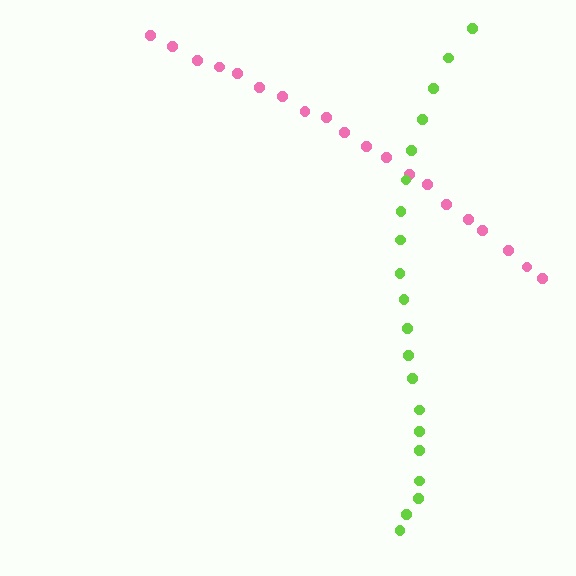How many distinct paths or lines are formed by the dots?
There are 2 distinct paths.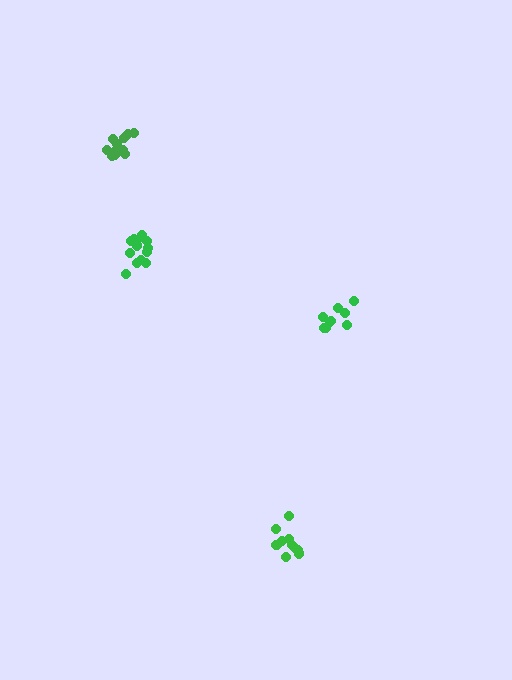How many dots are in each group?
Group 1: 9 dots, Group 2: 12 dots, Group 3: 15 dots, Group 4: 11 dots (47 total).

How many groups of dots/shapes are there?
There are 4 groups.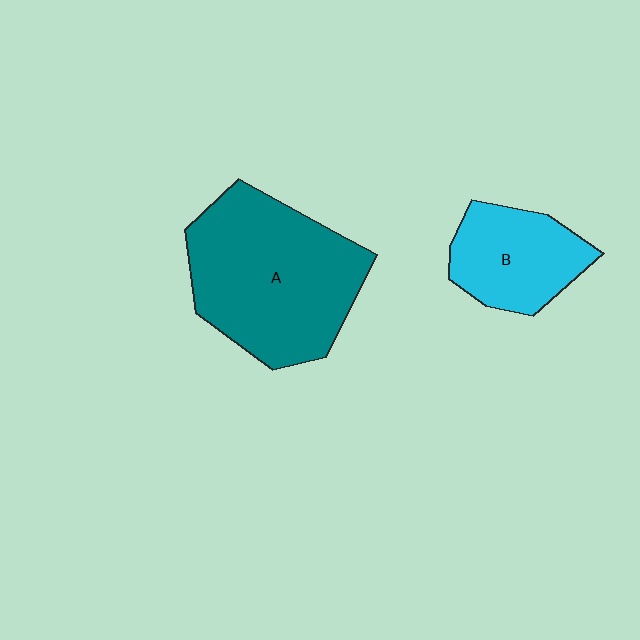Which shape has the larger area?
Shape A (teal).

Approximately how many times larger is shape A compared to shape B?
Approximately 2.0 times.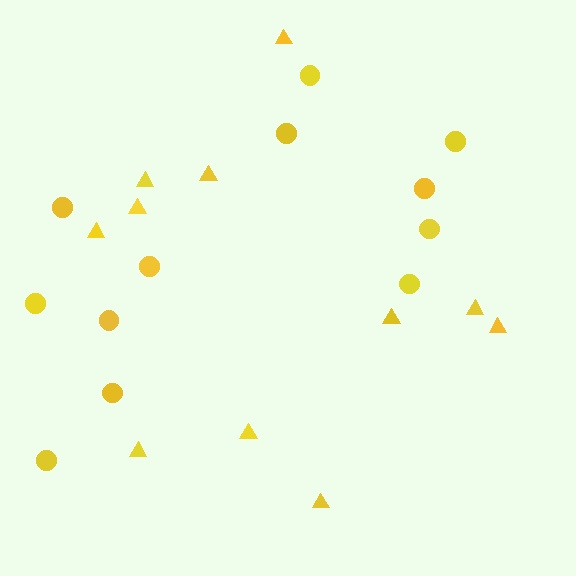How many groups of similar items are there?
There are 2 groups: one group of triangles (11) and one group of circles (12).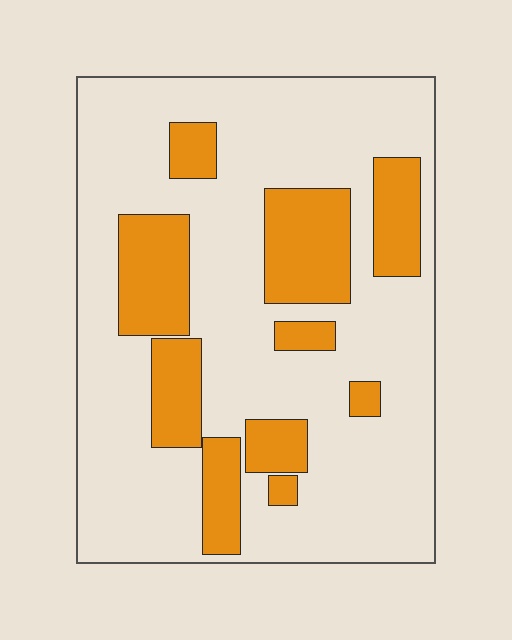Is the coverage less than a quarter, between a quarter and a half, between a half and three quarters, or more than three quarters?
Between a quarter and a half.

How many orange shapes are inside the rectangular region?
10.